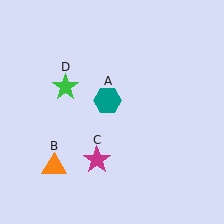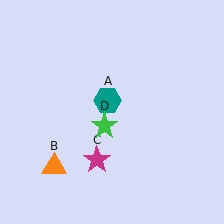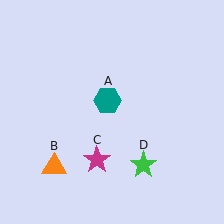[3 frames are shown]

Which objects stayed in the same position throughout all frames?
Teal hexagon (object A) and orange triangle (object B) and magenta star (object C) remained stationary.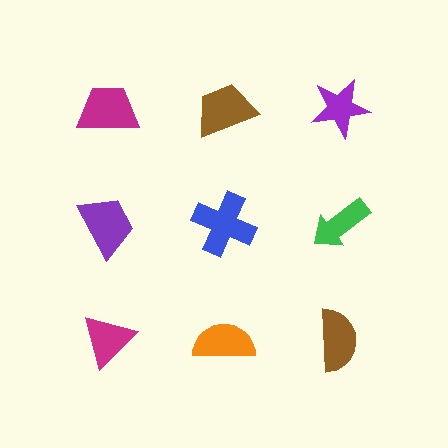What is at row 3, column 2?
An orange semicircle.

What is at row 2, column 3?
A green arrow.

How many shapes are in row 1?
3 shapes.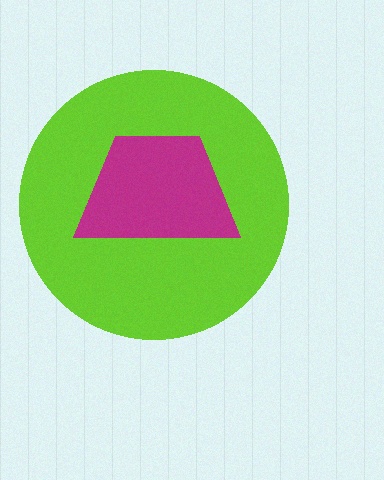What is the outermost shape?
The lime circle.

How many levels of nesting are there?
2.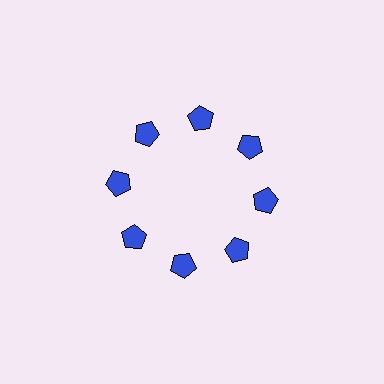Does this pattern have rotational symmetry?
Yes, this pattern has 8-fold rotational symmetry. It looks the same after rotating 45 degrees around the center.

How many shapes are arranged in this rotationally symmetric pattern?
There are 8 shapes, arranged in 8 groups of 1.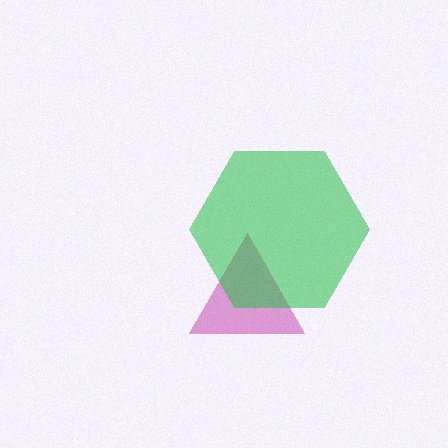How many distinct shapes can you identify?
There are 2 distinct shapes: a magenta triangle, a green hexagon.